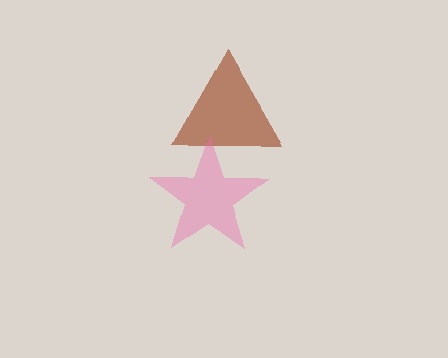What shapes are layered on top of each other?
The layered shapes are: a brown triangle, a pink star.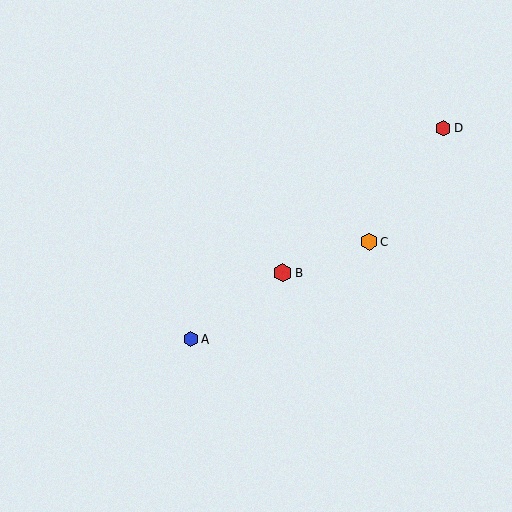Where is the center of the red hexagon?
The center of the red hexagon is at (443, 128).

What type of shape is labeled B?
Shape B is a red hexagon.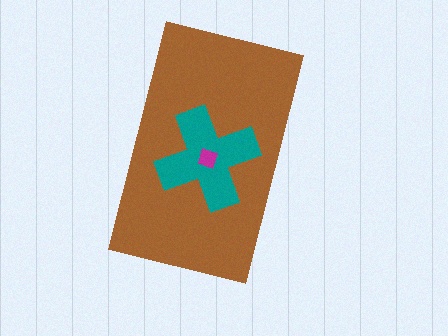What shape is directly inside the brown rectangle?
The teal cross.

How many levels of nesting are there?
3.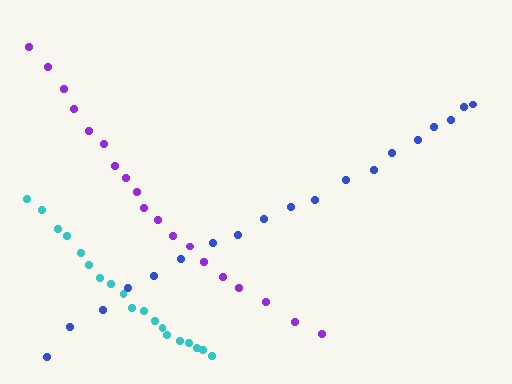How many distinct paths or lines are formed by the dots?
There are 3 distinct paths.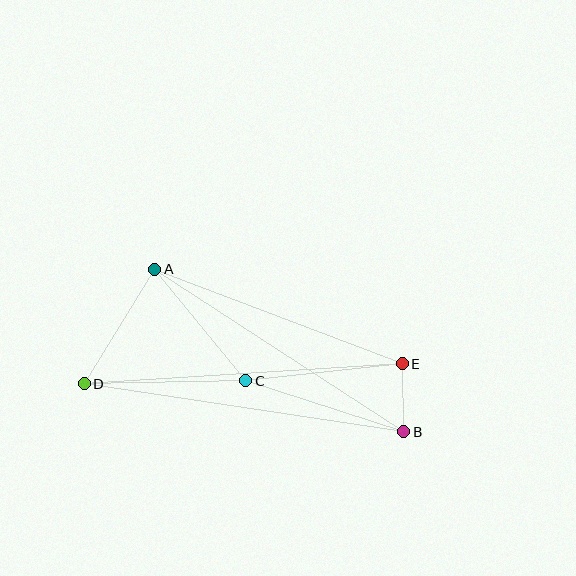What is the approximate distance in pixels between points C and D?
The distance between C and D is approximately 162 pixels.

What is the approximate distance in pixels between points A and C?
The distance between A and C is approximately 144 pixels.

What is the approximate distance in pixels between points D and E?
The distance between D and E is approximately 319 pixels.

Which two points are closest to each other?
Points B and E are closest to each other.